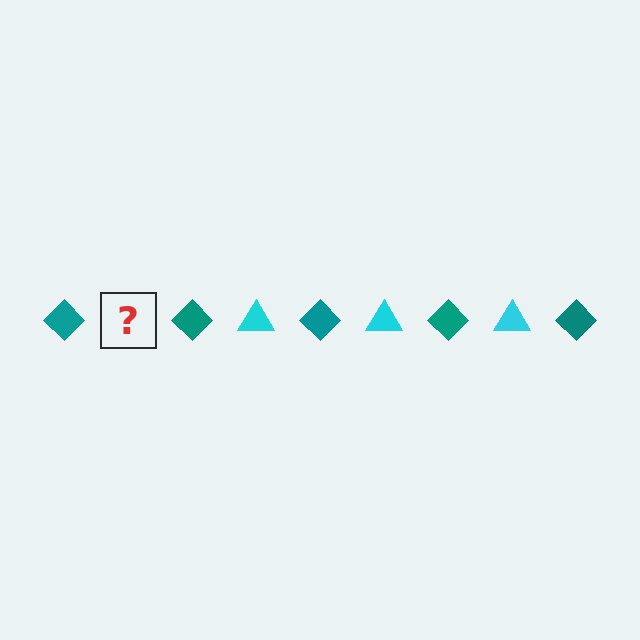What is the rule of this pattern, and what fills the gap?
The rule is that the pattern alternates between teal diamond and cyan triangle. The gap should be filled with a cyan triangle.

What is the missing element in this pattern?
The missing element is a cyan triangle.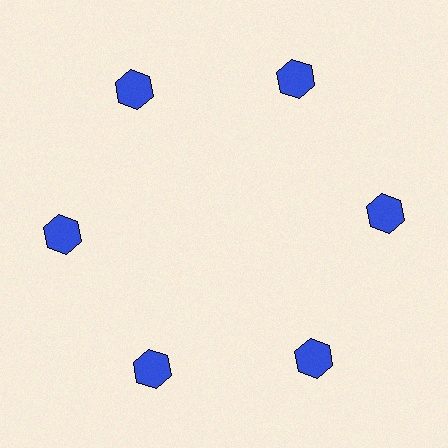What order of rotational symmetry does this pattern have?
This pattern has 6-fold rotational symmetry.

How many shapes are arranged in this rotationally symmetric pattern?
There are 6 shapes, arranged in 6 groups of 1.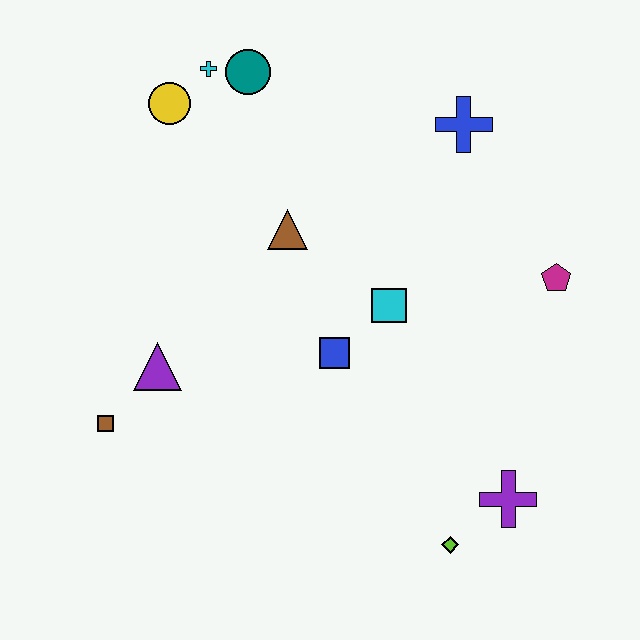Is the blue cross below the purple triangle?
No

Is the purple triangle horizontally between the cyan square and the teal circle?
No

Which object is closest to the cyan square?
The blue square is closest to the cyan square.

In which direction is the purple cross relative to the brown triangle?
The purple cross is below the brown triangle.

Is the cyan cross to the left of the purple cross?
Yes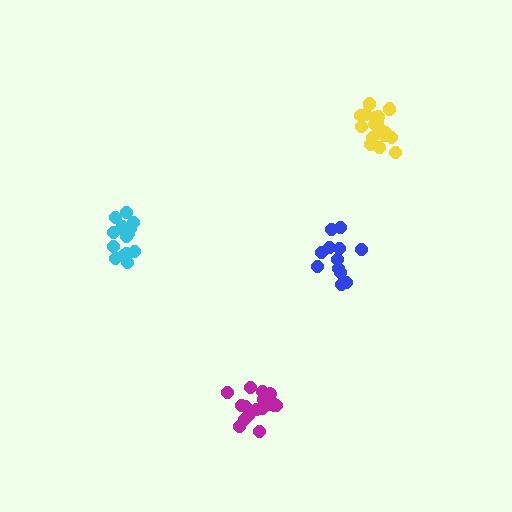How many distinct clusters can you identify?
There are 4 distinct clusters.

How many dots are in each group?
Group 1: 17 dots, Group 2: 15 dots, Group 3: 12 dots, Group 4: 17 dots (61 total).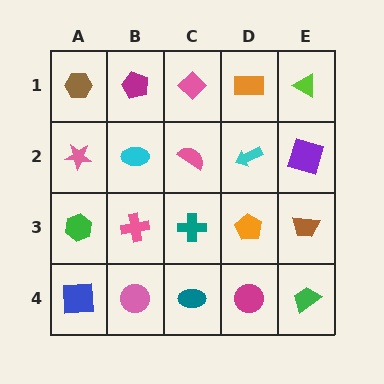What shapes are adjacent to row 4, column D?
An orange pentagon (row 3, column D), a teal ellipse (row 4, column C), a green trapezoid (row 4, column E).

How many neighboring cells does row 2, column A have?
3.